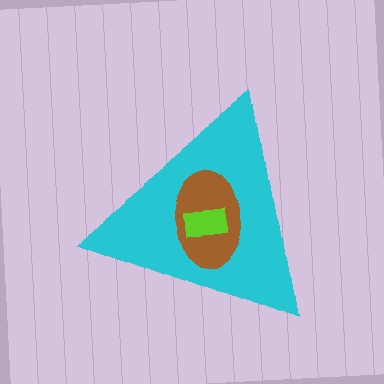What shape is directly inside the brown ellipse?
The lime rectangle.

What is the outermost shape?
The cyan triangle.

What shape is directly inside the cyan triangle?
The brown ellipse.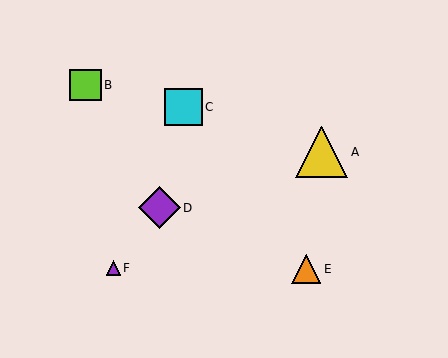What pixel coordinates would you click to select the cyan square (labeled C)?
Click at (183, 107) to select the cyan square C.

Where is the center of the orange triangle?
The center of the orange triangle is at (306, 269).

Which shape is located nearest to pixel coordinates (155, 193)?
The purple diamond (labeled D) at (159, 208) is nearest to that location.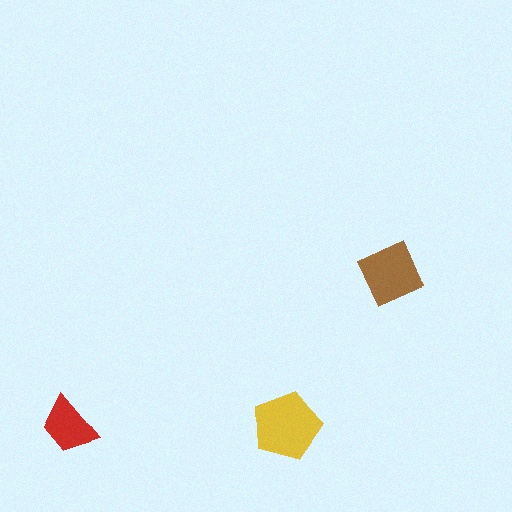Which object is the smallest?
The red trapezoid.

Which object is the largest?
The yellow pentagon.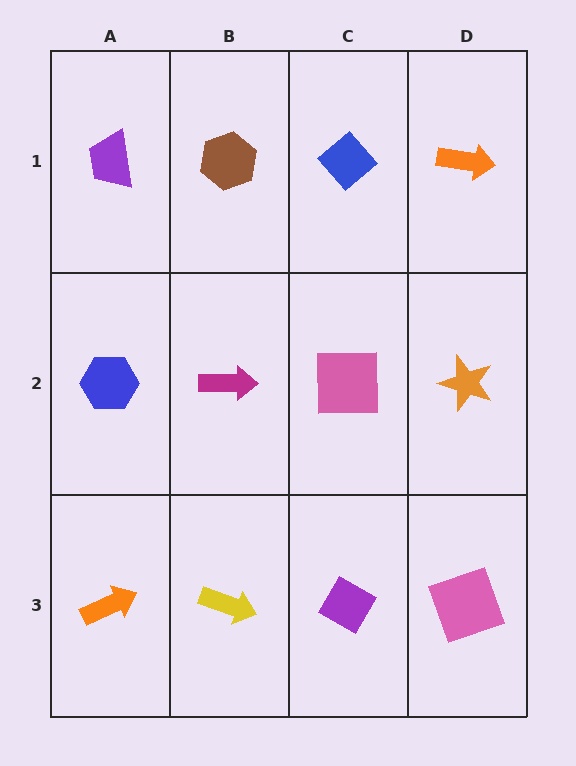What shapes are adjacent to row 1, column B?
A magenta arrow (row 2, column B), a purple trapezoid (row 1, column A), a blue diamond (row 1, column C).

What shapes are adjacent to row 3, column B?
A magenta arrow (row 2, column B), an orange arrow (row 3, column A), a purple diamond (row 3, column C).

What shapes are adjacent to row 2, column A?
A purple trapezoid (row 1, column A), an orange arrow (row 3, column A), a magenta arrow (row 2, column B).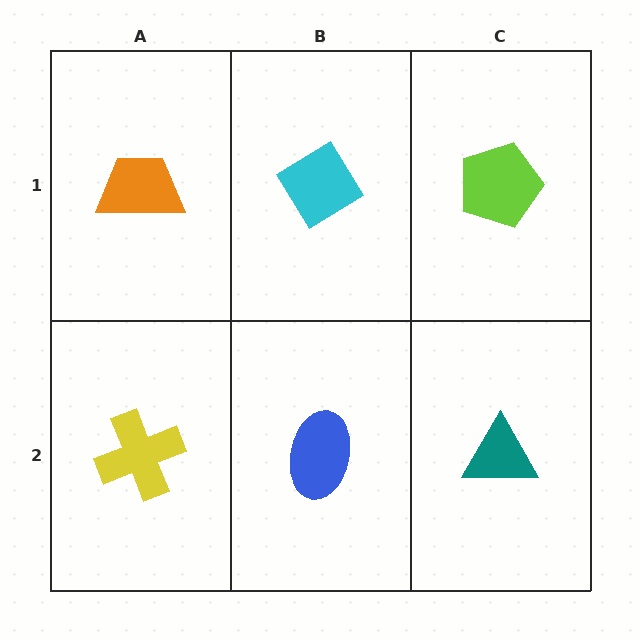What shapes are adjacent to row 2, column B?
A cyan diamond (row 1, column B), a yellow cross (row 2, column A), a teal triangle (row 2, column C).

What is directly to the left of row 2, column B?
A yellow cross.